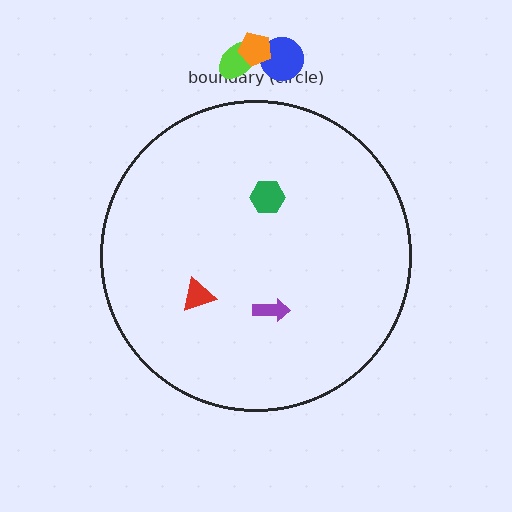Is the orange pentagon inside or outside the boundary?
Outside.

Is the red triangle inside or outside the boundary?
Inside.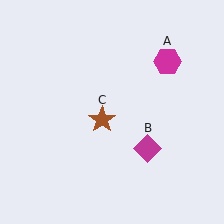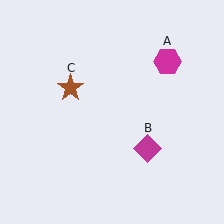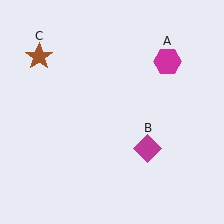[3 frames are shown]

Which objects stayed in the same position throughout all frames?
Magenta hexagon (object A) and magenta diamond (object B) remained stationary.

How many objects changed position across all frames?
1 object changed position: brown star (object C).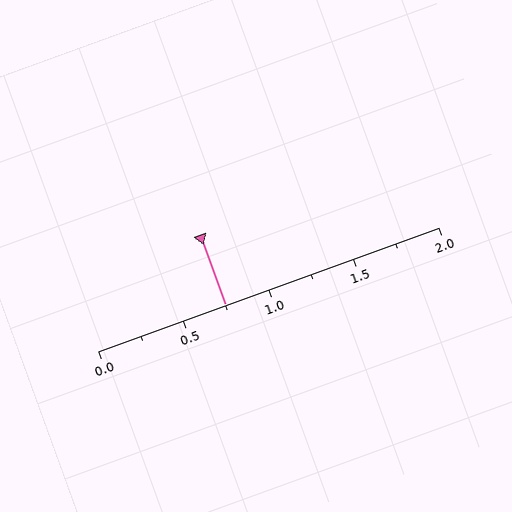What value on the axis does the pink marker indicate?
The marker indicates approximately 0.75.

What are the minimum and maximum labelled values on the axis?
The axis runs from 0.0 to 2.0.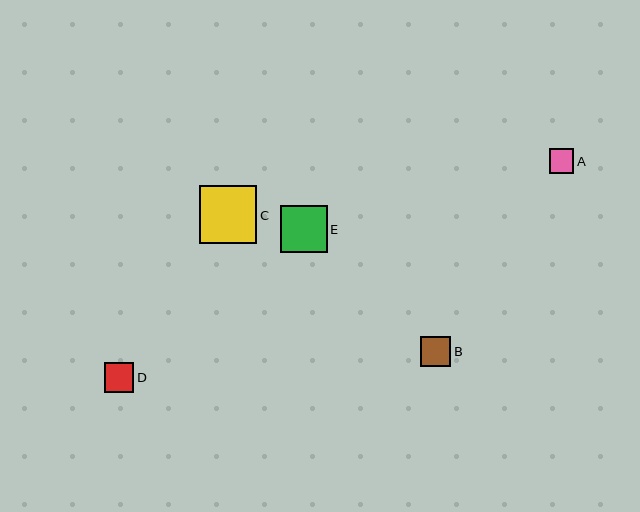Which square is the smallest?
Square A is the smallest with a size of approximately 24 pixels.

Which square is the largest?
Square C is the largest with a size of approximately 58 pixels.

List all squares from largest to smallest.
From largest to smallest: C, E, B, D, A.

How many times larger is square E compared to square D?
Square E is approximately 1.6 times the size of square D.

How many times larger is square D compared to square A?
Square D is approximately 1.2 times the size of square A.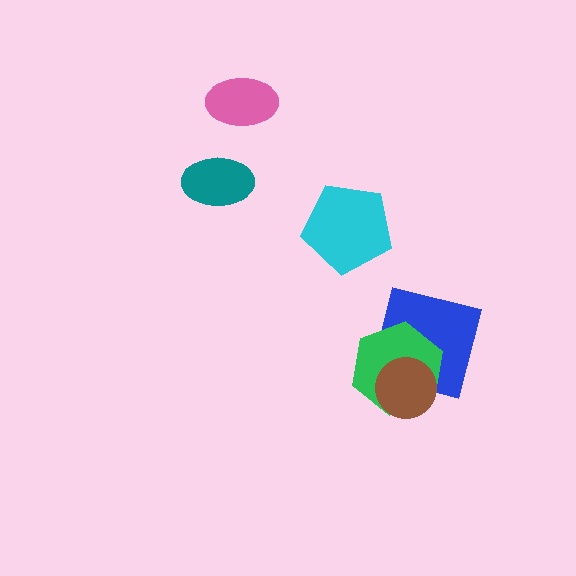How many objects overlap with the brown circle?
2 objects overlap with the brown circle.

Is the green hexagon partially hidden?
Yes, it is partially covered by another shape.